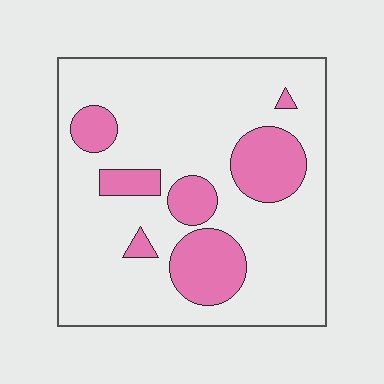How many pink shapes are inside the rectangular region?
7.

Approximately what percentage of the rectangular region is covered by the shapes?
Approximately 20%.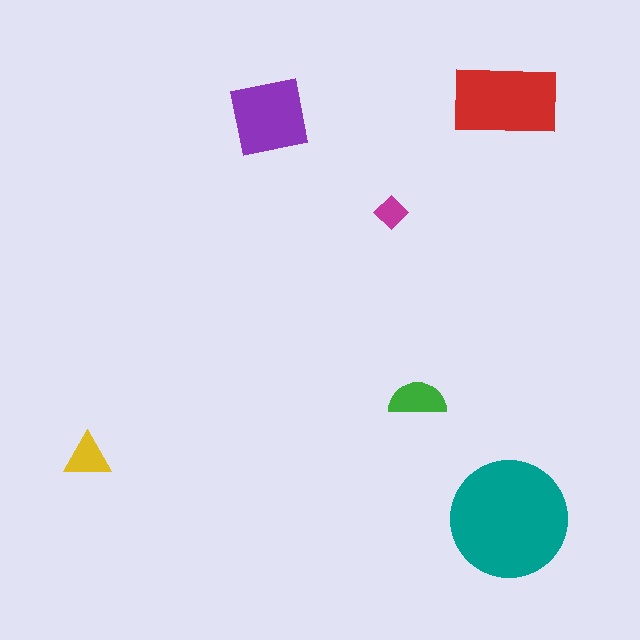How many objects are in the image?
There are 6 objects in the image.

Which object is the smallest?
The magenta diamond.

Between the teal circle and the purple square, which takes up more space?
The teal circle.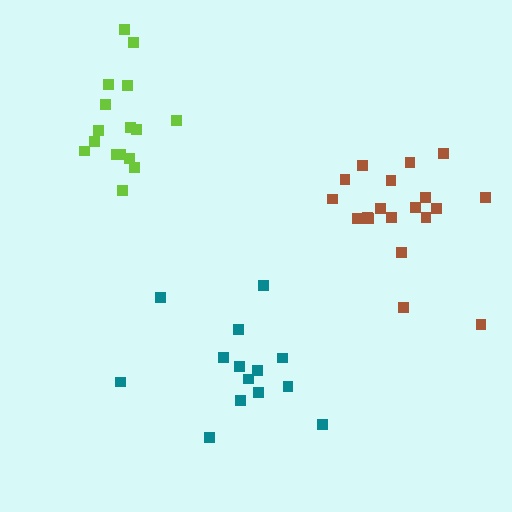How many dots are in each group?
Group 1: 16 dots, Group 2: 14 dots, Group 3: 19 dots (49 total).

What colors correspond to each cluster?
The clusters are colored: lime, teal, brown.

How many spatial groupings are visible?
There are 3 spatial groupings.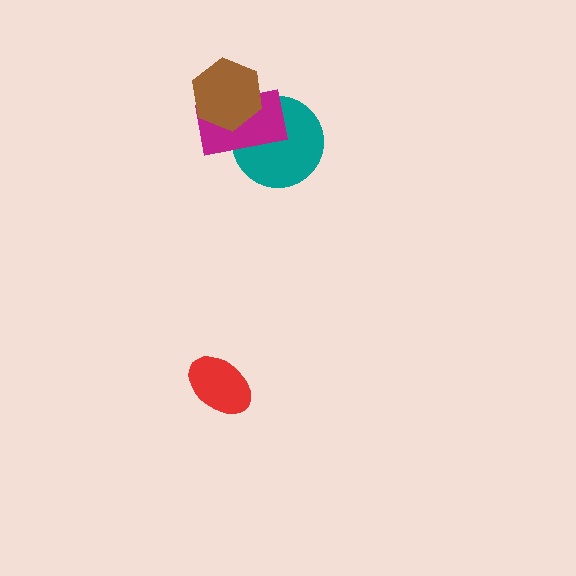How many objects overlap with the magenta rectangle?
2 objects overlap with the magenta rectangle.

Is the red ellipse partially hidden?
No, no other shape covers it.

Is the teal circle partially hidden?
Yes, it is partially covered by another shape.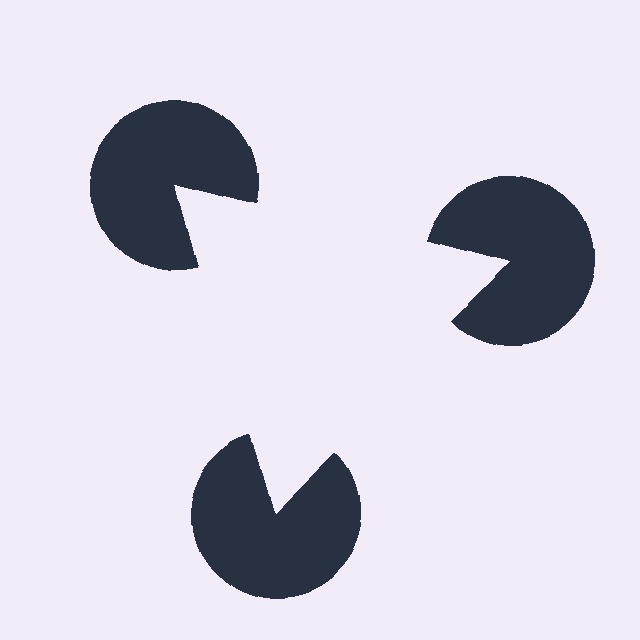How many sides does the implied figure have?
3 sides.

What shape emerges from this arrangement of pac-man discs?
An illusory triangle — its edges are inferred from the aligned wedge cuts in the pac-man discs, not physically drawn.